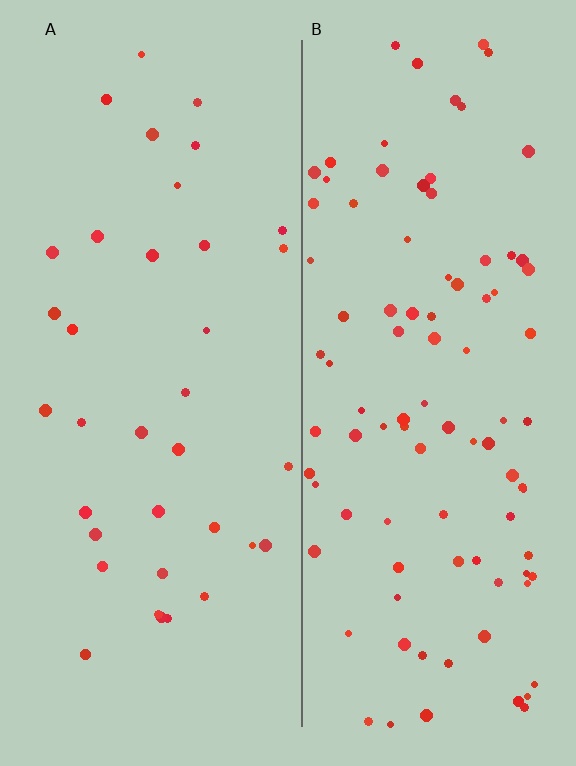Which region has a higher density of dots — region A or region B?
B (the right).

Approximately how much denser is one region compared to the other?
Approximately 2.7× — region B over region A.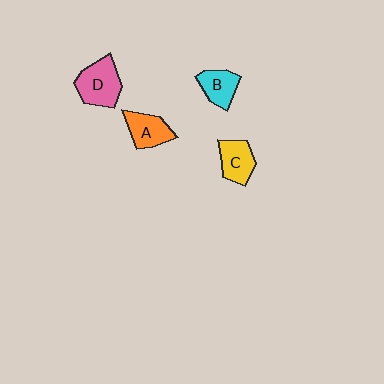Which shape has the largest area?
Shape D (pink).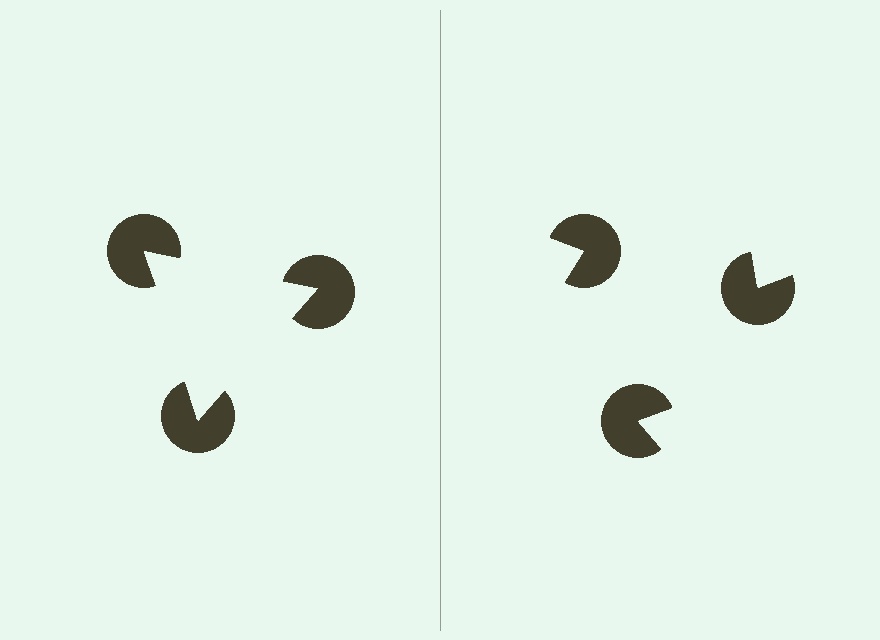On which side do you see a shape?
An illusory triangle appears on the left side. On the right side the wedge cuts are rotated, so no coherent shape forms.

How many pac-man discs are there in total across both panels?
6 — 3 on each side.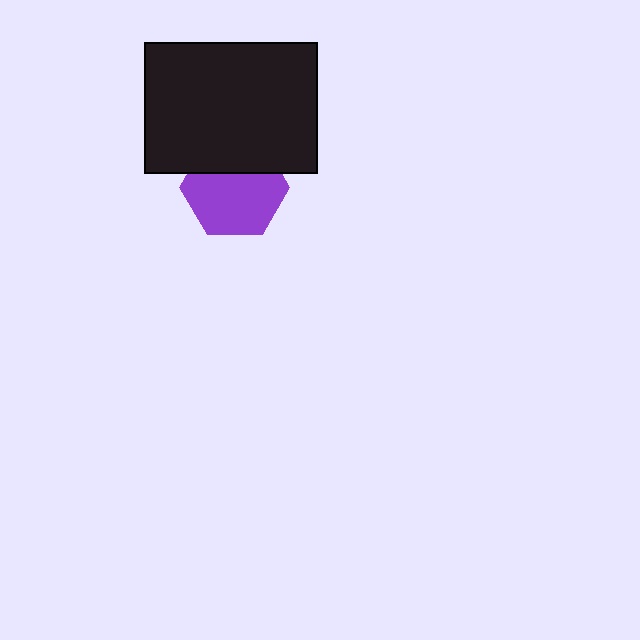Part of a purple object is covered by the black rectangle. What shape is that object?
It is a hexagon.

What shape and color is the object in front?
The object in front is a black rectangle.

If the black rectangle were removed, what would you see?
You would see the complete purple hexagon.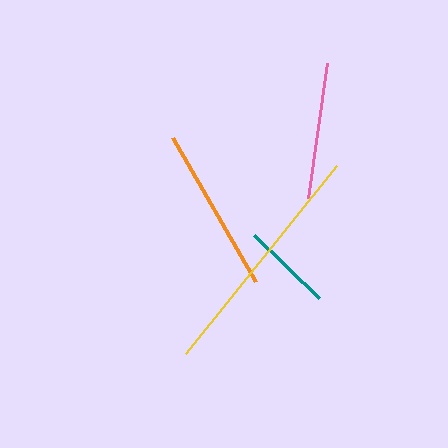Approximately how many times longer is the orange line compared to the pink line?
The orange line is approximately 1.2 times the length of the pink line.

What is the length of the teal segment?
The teal segment is approximately 91 pixels long.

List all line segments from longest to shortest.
From longest to shortest: yellow, orange, pink, teal.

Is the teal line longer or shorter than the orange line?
The orange line is longer than the teal line.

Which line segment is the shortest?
The teal line is the shortest at approximately 91 pixels.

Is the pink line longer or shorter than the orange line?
The orange line is longer than the pink line.